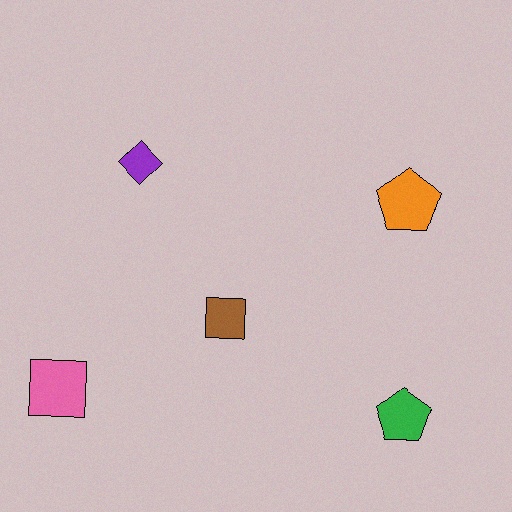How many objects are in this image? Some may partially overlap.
There are 5 objects.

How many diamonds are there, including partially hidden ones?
There is 1 diamond.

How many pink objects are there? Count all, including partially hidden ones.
There is 1 pink object.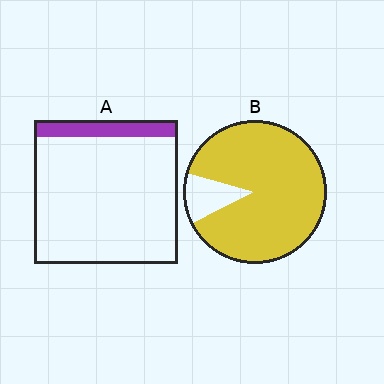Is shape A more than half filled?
No.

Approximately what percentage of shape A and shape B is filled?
A is approximately 10% and B is approximately 90%.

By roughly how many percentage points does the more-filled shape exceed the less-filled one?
By roughly 75 percentage points (B over A).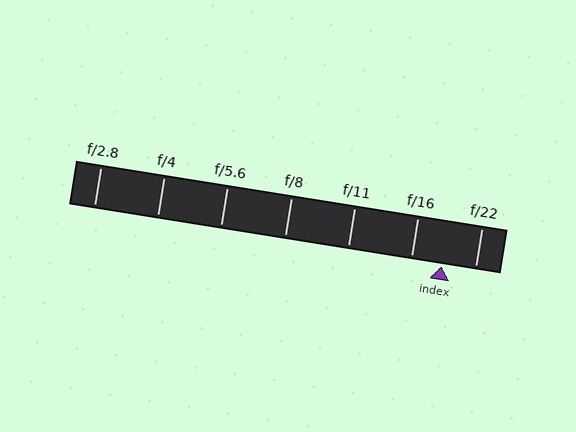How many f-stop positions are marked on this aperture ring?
There are 7 f-stop positions marked.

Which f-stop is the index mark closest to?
The index mark is closest to f/16.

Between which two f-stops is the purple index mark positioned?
The index mark is between f/16 and f/22.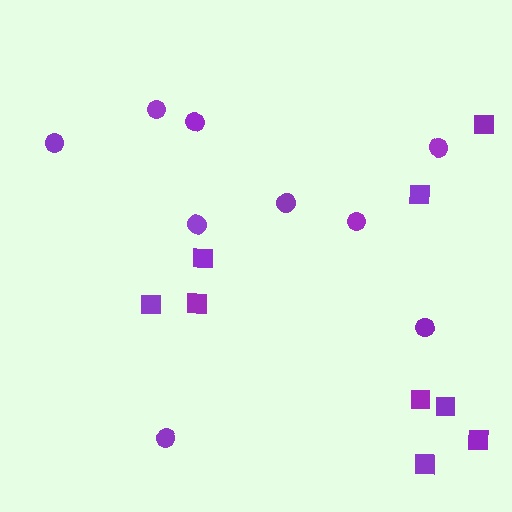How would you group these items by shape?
There are 2 groups: one group of squares (9) and one group of circles (9).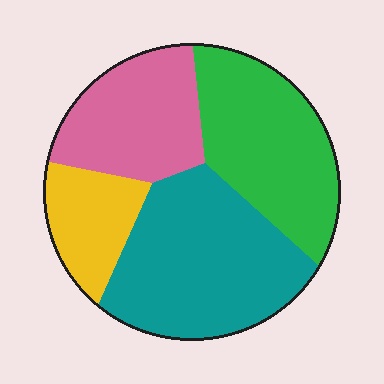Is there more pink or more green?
Green.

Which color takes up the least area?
Yellow, at roughly 15%.